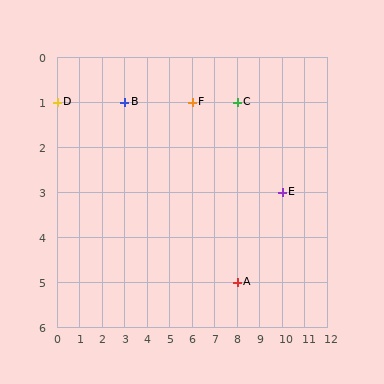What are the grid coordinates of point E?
Point E is at grid coordinates (10, 3).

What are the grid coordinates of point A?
Point A is at grid coordinates (8, 5).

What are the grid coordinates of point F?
Point F is at grid coordinates (6, 1).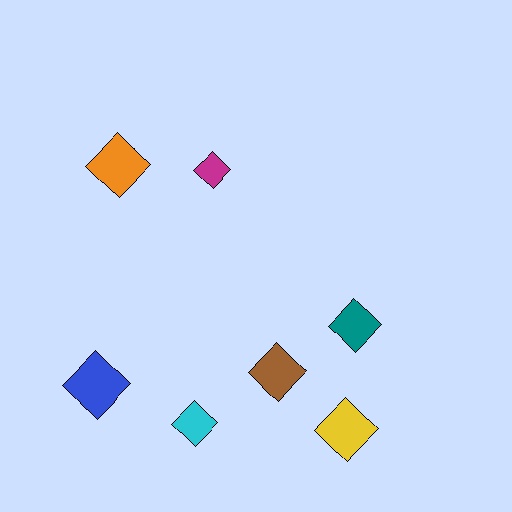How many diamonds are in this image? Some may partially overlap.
There are 7 diamonds.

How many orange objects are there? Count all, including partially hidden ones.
There is 1 orange object.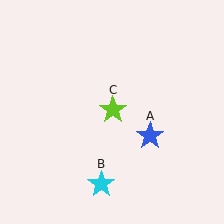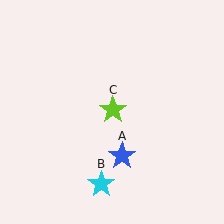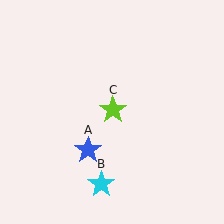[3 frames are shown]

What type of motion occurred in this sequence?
The blue star (object A) rotated clockwise around the center of the scene.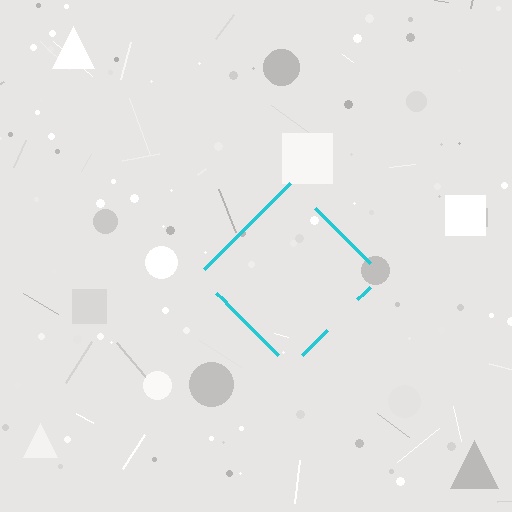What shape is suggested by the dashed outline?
The dashed outline suggests a diamond.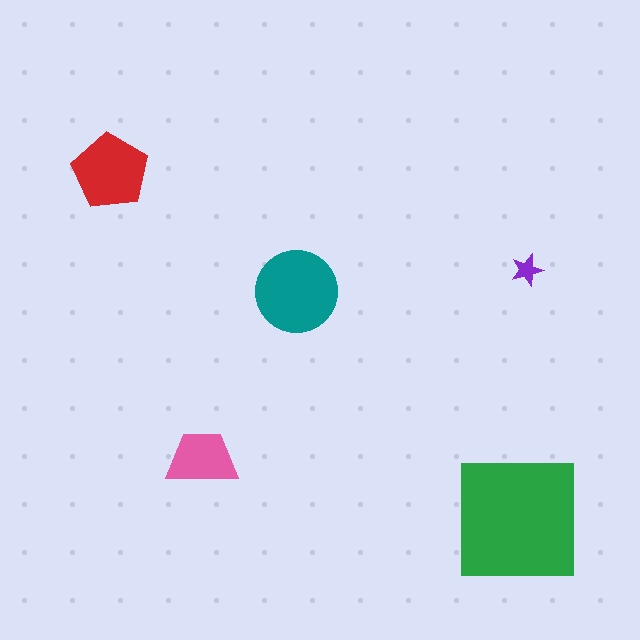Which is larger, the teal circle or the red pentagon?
The teal circle.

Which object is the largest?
The green square.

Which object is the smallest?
The purple star.